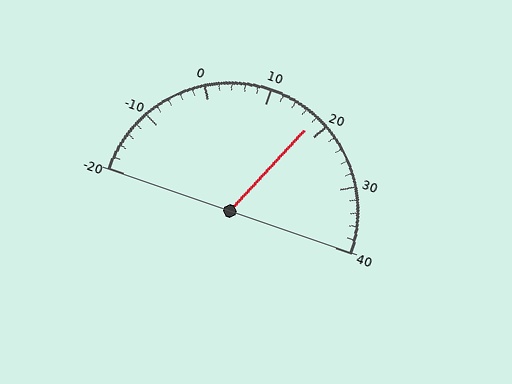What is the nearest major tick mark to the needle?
The nearest major tick mark is 20.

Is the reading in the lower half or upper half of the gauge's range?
The reading is in the upper half of the range (-20 to 40).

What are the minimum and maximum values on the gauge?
The gauge ranges from -20 to 40.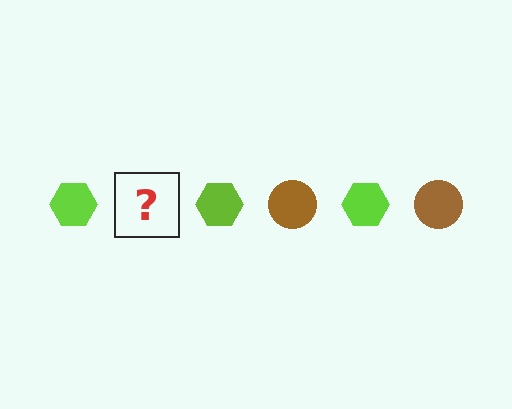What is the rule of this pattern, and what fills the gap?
The rule is that the pattern alternates between lime hexagon and brown circle. The gap should be filled with a brown circle.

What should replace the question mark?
The question mark should be replaced with a brown circle.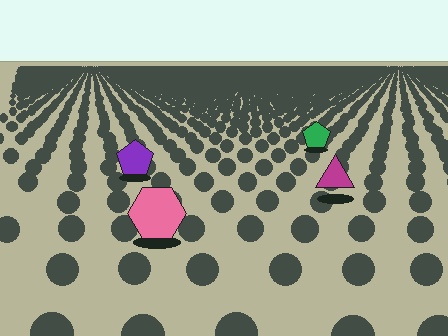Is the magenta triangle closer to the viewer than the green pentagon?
Yes. The magenta triangle is closer — you can tell from the texture gradient: the ground texture is coarser near it.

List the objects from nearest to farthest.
From nearest to farthest: the pink hexagon, the magenta triangle, the purple pentagon, the green pentagon.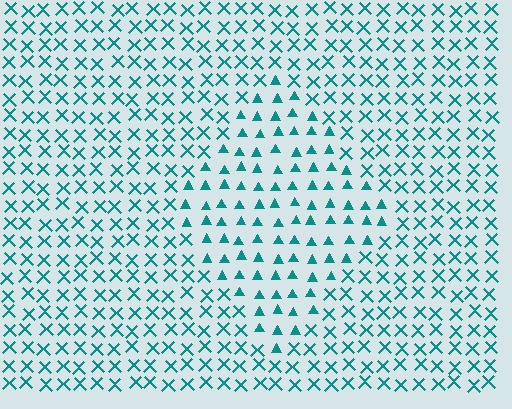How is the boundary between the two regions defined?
The boundary is defined by a change in element shape: triangles inside vs. X marks outside. All elements share the same color and spacing.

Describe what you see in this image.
The image is filled with small teal elements arranged in a uniform grid. A diamond-shaped region contains triangles, while the surrounding area contains X marks. The boundary is defined purely by the change in element shape.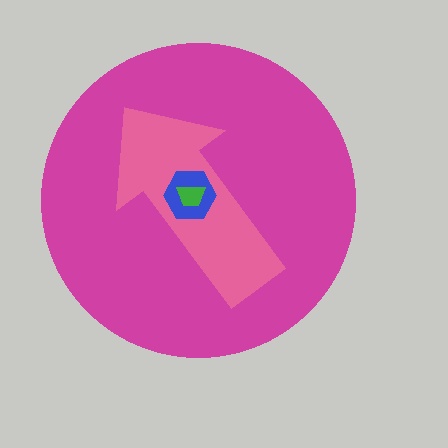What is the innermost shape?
The green trapezoid.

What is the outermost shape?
The magenta circle.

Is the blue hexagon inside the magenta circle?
Yes.